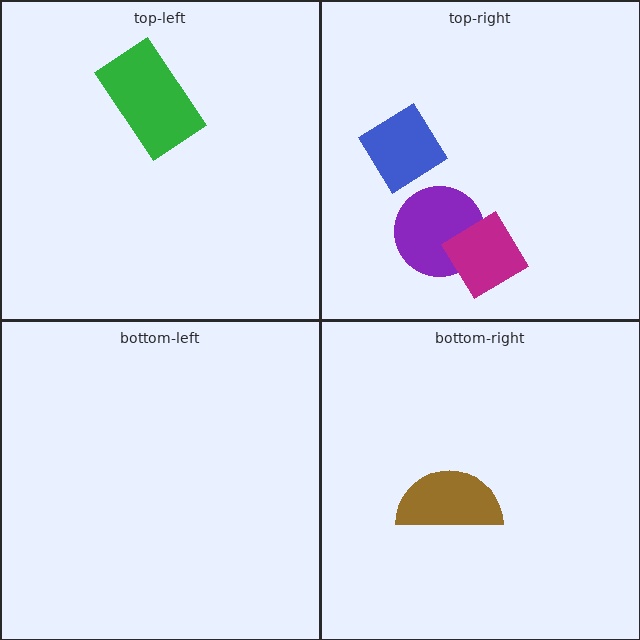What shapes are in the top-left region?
The green rectangle.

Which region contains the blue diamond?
The top-right region.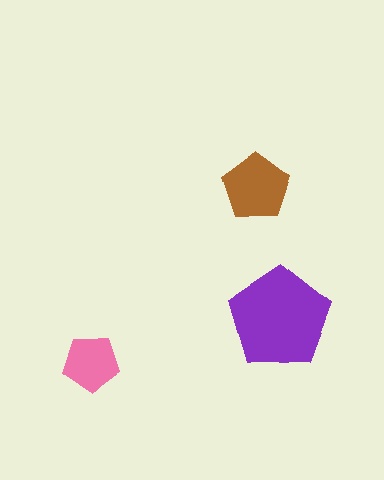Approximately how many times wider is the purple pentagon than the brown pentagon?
About 1.5 times wider.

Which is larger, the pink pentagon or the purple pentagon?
The purple one.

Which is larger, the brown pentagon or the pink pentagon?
The brown one.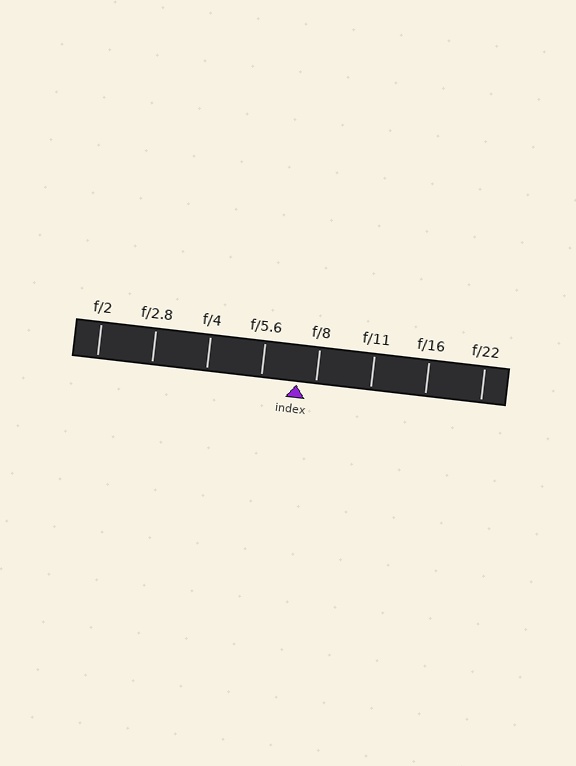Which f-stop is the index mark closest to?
The index mark is closest to f/8.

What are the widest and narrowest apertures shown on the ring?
The widest aperture shown is f/2 and the narrowest is f/22.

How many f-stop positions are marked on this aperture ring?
There are 8 f-stop positions marked.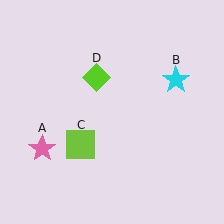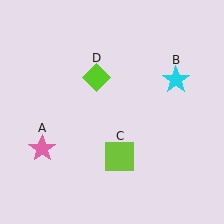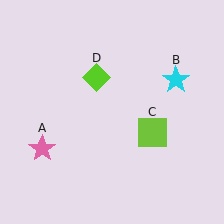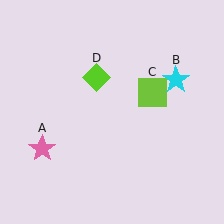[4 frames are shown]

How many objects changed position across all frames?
1 object changed position: lime square (object C).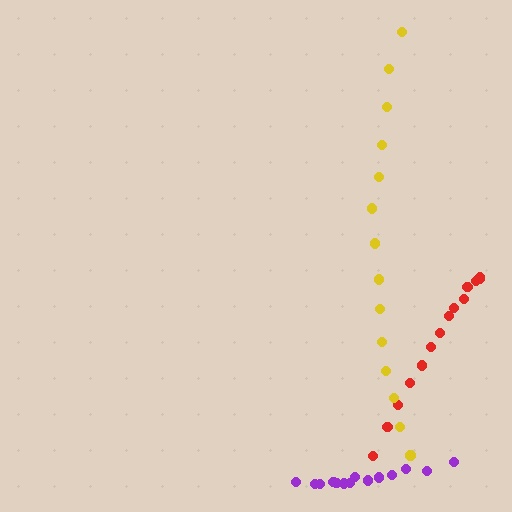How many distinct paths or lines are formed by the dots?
There are 3 distinct paths.